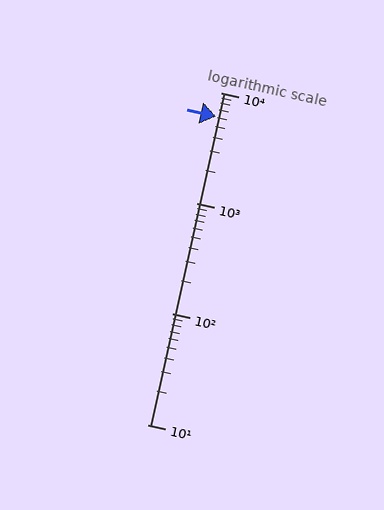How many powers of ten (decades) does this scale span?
The scale spans 3 decades, from 10 to 10000.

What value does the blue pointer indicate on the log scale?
The pointer indicates approximately 6100.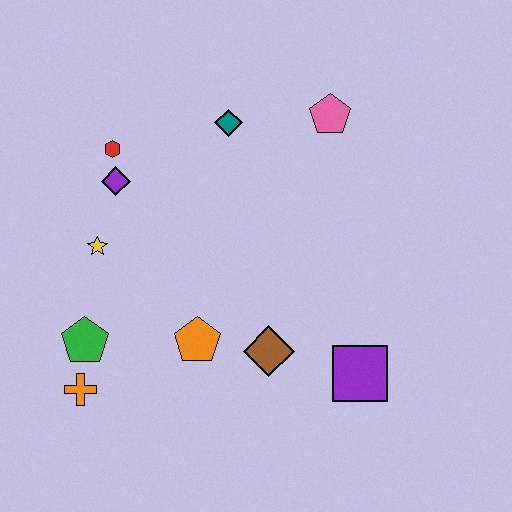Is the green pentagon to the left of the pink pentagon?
Yes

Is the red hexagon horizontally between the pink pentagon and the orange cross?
Yes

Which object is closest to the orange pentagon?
The brown diamond is closest to the orange pentagon.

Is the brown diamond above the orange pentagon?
No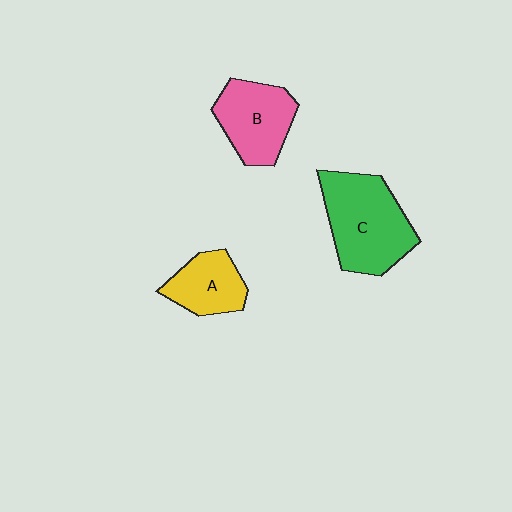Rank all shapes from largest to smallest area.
From largest to smallest: C (green), B (pink), A (yellow).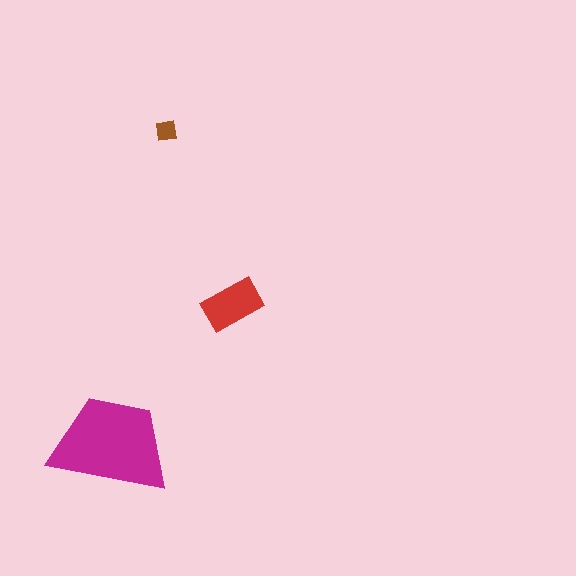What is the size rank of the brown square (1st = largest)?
3rd.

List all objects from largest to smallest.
The magenta trapezoid, the red rectangle, the brown square.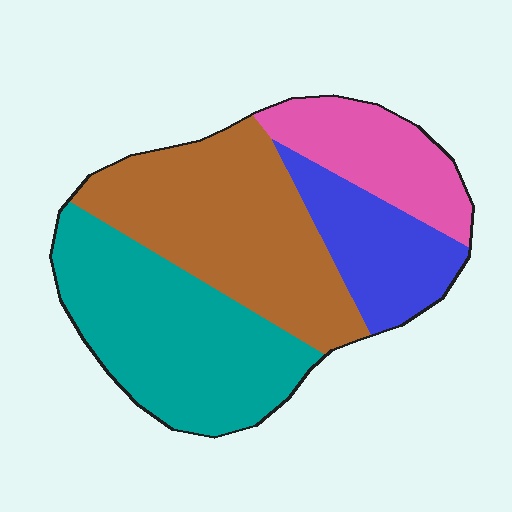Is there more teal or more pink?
Teal.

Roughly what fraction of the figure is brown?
Brown takes up about one third (1/3) of the figure.